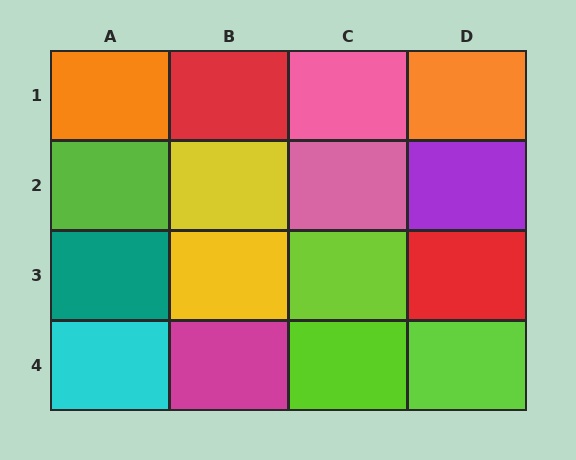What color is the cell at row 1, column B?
Red.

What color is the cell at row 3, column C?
Lime.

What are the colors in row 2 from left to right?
Lime, yellow, pink, purple.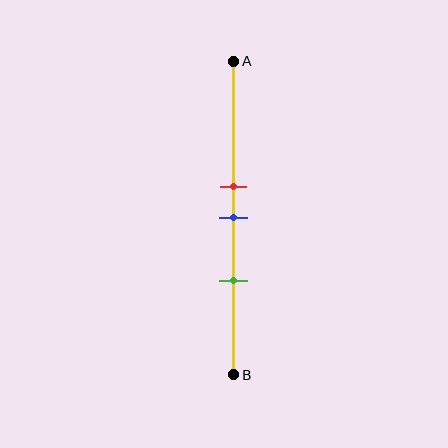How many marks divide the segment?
There are 3 marks dividing the segment.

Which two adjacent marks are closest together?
The red and blue marks are the closest adjacent pair.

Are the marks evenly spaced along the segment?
Yes, the marks are approximately evenly spaced.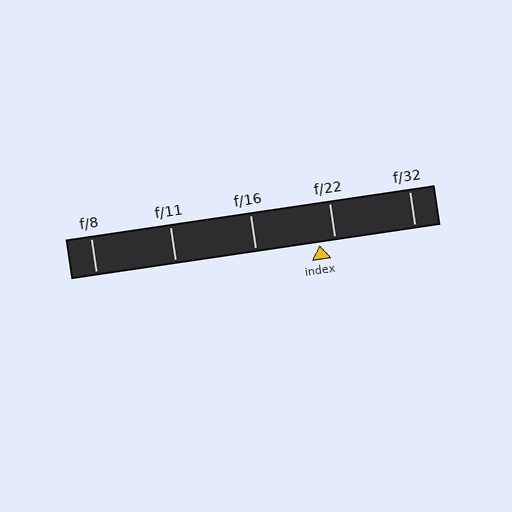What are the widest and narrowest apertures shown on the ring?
The widest aperture shown is f/8 and the narrowest is f/32.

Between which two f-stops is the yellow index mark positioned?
The index mark is between f/16 and f/22.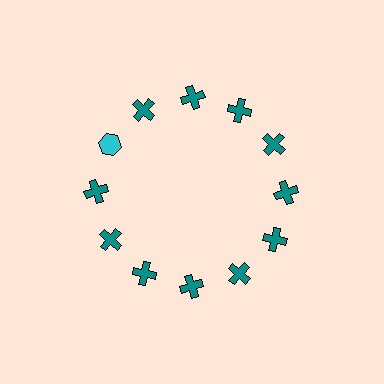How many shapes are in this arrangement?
There are 12 shapes arranged in a ring pattern.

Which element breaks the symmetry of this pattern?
The cyan hexagon at roughly the 10 o'clock position breaks the symmetry. All other shapes are teal crosses.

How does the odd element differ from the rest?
It differs in both color (cyan instead of teal) and shape (hexagon instead of cross).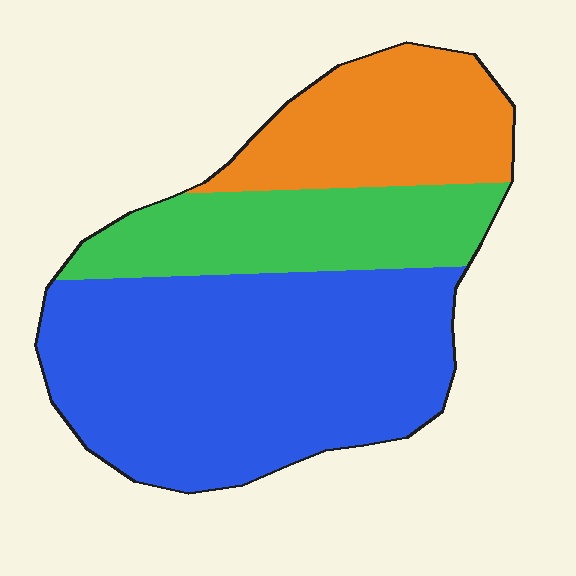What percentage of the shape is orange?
Orange takes up about one quarter (1/4) of the shape.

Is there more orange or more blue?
Blue.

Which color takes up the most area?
Blue, at roughly 55%.